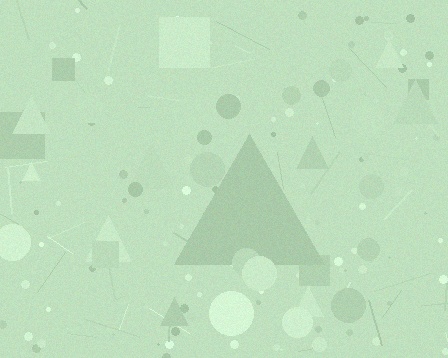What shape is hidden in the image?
A triangle is hidden in the image.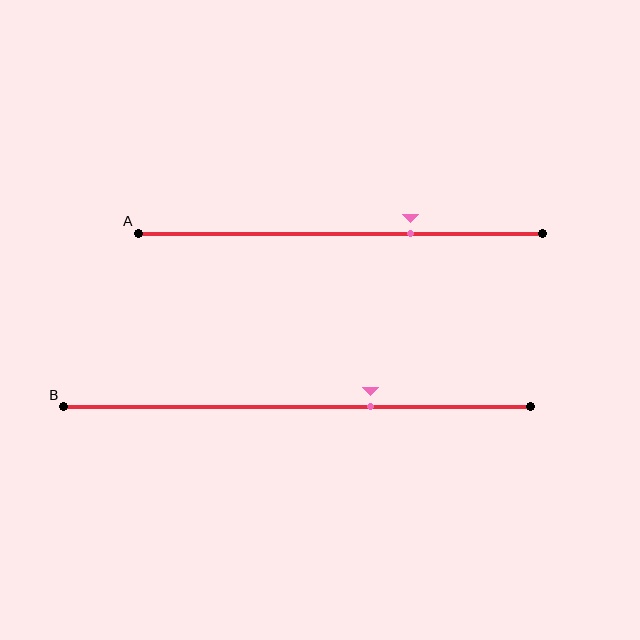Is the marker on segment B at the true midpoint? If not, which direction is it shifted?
No, the marker on segment B is shifted to the right by about 16% of the segment length.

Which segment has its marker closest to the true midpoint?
Segment B has its marker closest to the true midpoint.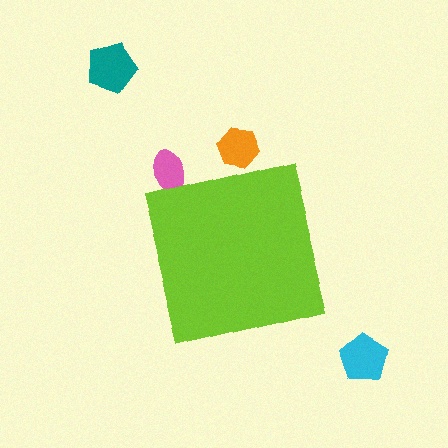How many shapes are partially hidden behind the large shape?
2 shapes are partially hidden.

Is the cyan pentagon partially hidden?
No, the cyan pentagon is fully visible.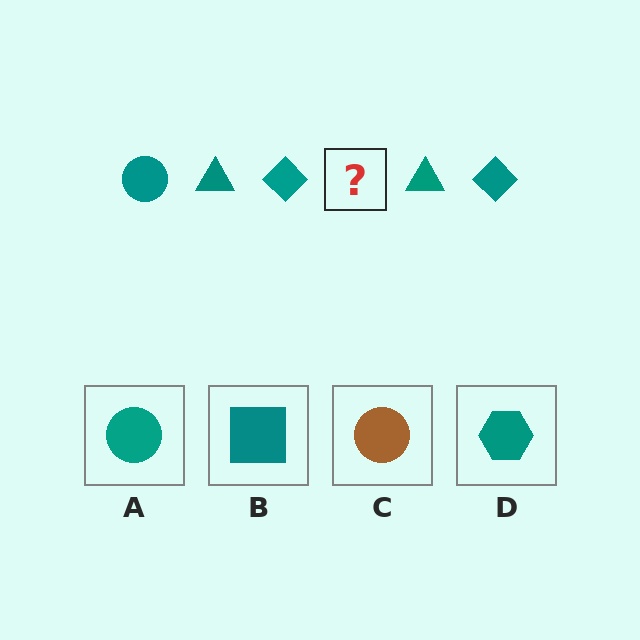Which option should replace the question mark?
Option A.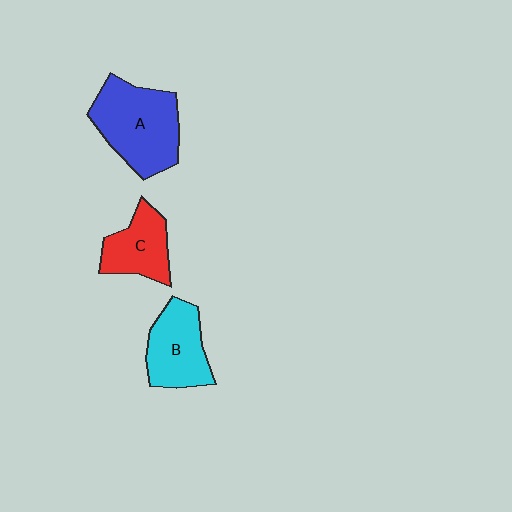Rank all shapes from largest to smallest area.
From largest to smallest: A (blue), B (cyan), C (red).